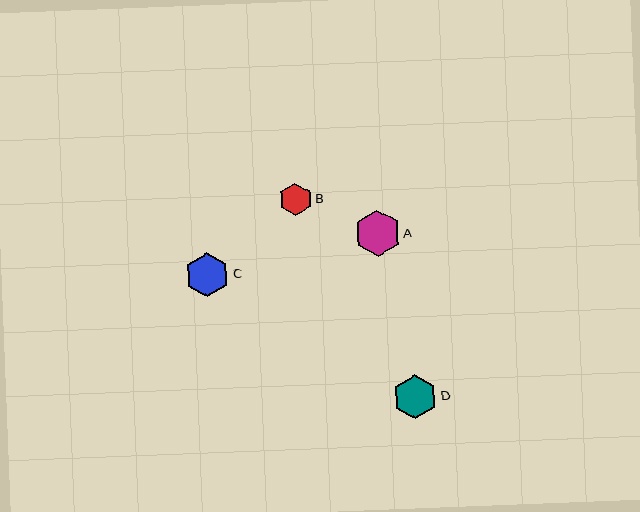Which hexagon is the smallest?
Hexagon B is the smallest with a size of approximately 33 pixels.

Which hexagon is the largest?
Hexagon A is the largest with a size of approximately 46 pixels.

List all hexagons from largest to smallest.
From largest to smallest: A, C, D, B.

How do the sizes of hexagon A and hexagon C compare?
Hexagon A and hexagon C are approximately the same size.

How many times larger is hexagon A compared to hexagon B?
Hexagon A is approximately 1.4 times the size of hexagon B.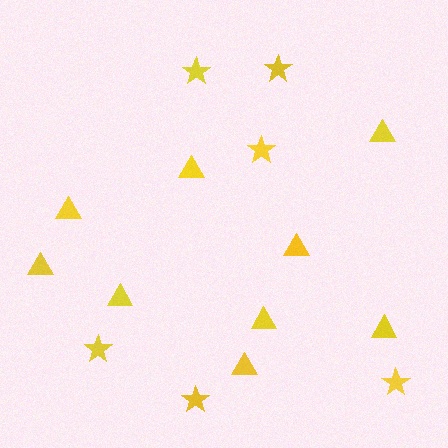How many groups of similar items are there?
There are 2 groups: one group of triangles (9) and one group of stars (6).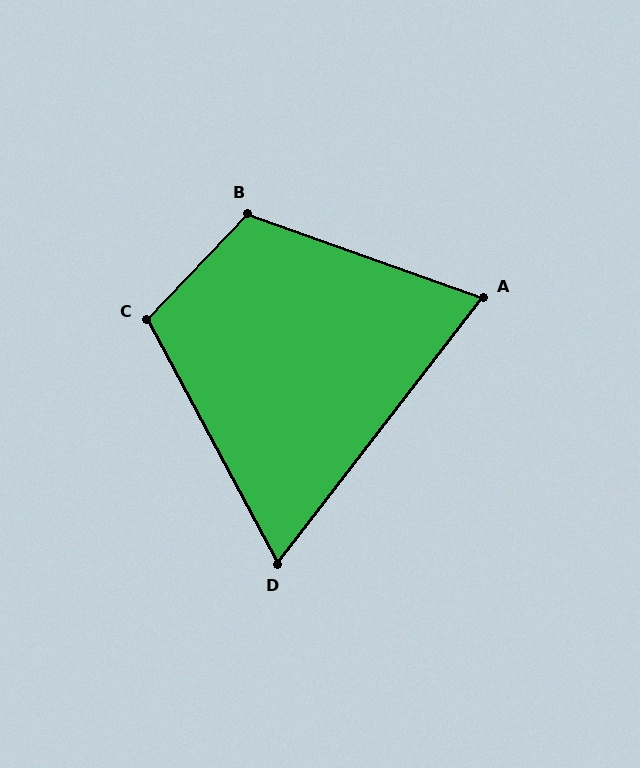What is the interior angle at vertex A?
Approximately 72 degrees (acute).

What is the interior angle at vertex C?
Approximately 108 degrees (obtuse).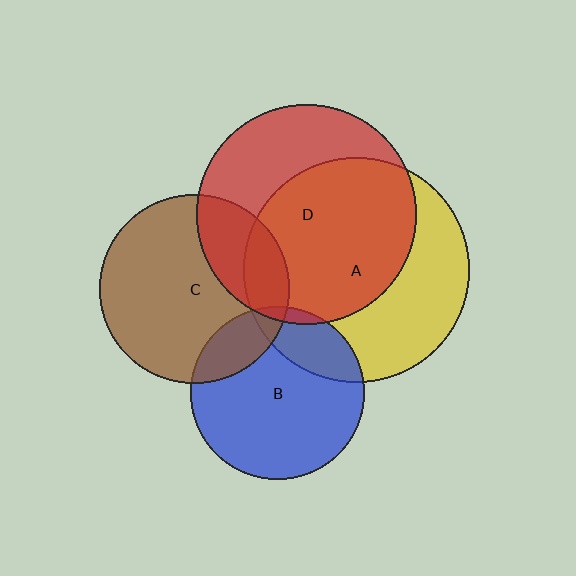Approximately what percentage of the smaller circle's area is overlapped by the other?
Approximately 5%.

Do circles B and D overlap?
Yes.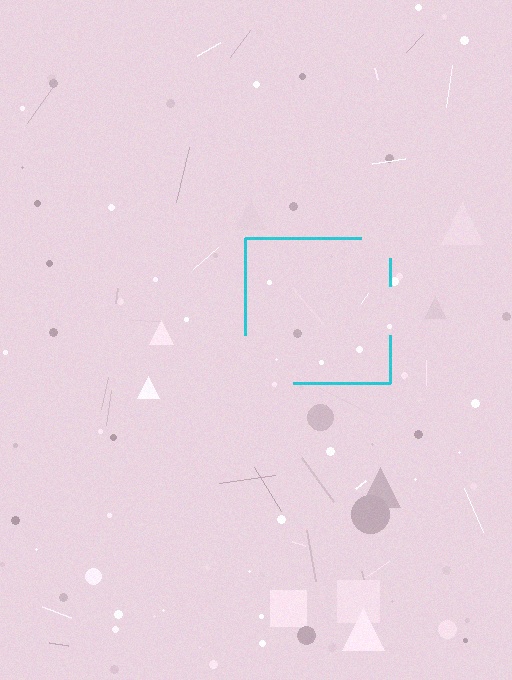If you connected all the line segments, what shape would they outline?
They would outline a square.